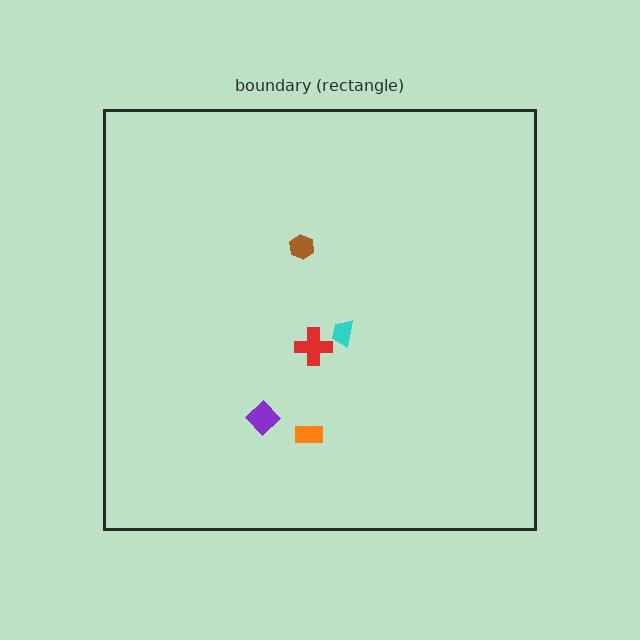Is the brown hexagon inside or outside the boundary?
Inside.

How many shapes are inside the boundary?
5 inside, 0 outside.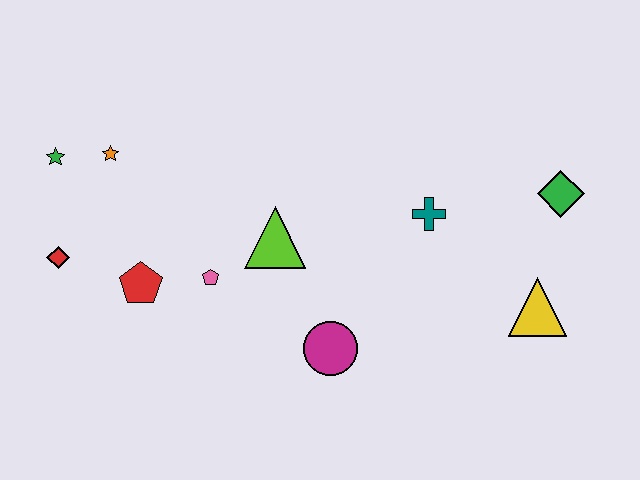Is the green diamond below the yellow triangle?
No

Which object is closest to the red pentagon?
The pink pentagon is closest to the red pentagon.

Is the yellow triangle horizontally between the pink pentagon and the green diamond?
Yes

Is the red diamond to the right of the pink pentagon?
No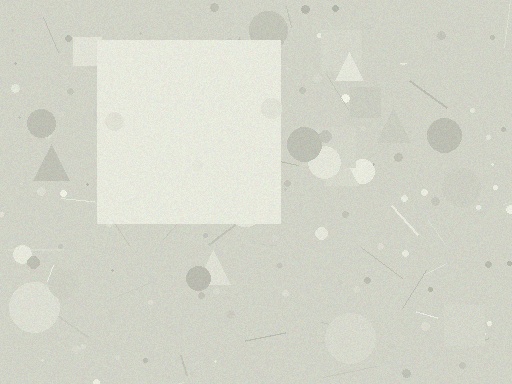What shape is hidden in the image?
A square is hidden in the image.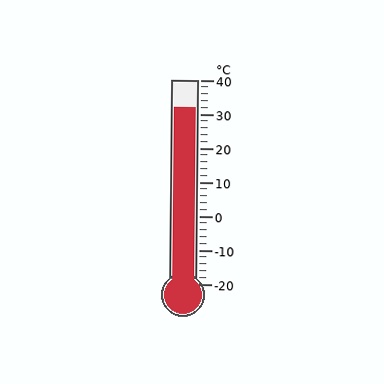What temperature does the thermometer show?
The thermometer shows approximately 32°C.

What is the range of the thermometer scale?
The thermometer scale ranges from -20°C to 40°C.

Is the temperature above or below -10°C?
The temperature is above -10°C.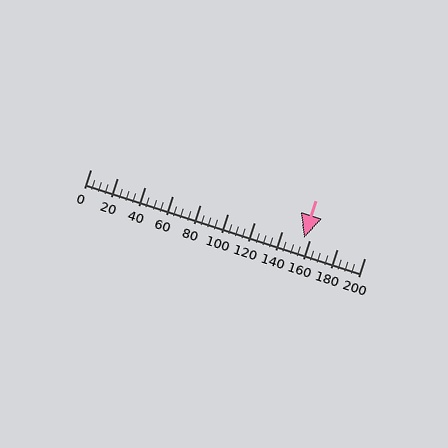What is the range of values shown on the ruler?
The ruler shows values from 0 to 200.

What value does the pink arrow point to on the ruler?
The pink arrow points to approximately 156.